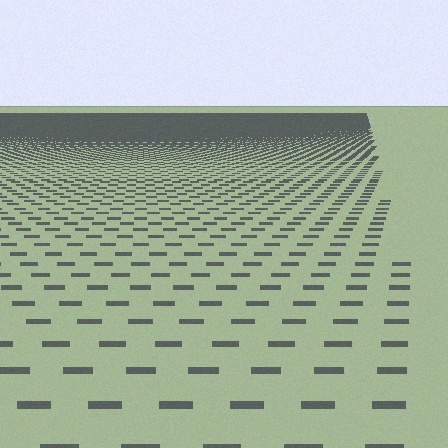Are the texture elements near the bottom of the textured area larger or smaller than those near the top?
Larger. Near the bottom, elements are closer to the viewer and appear at a bigger on-screen size.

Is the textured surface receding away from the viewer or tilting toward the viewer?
The surface is receding away from the viewer. Texture elements get smaller and denser toward the top.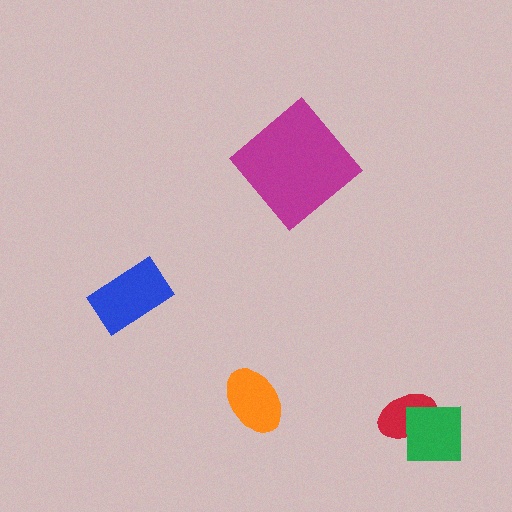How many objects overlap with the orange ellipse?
0 objects overlap with the orange ellipse.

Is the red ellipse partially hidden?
Yes, it is partially covered by another shape.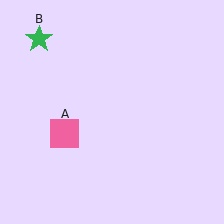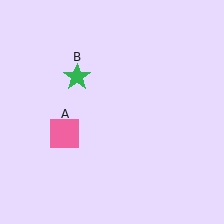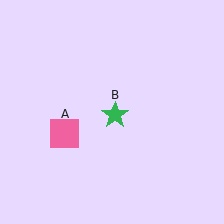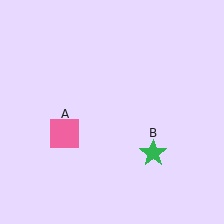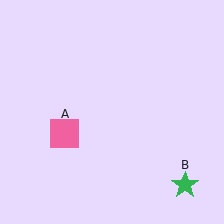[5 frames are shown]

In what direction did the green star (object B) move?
The green star (object B) moved down and to the right.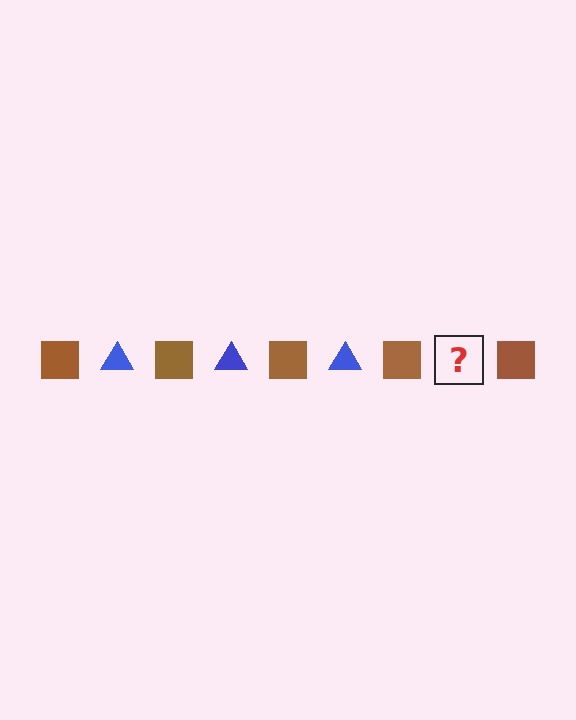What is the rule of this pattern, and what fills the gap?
The rule is that the pattern alternates between brown square and blue triangle. The gap should be filled with a blue triangle.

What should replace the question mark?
The question mark should be replaced with a blue triangle.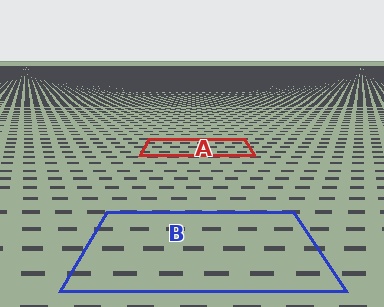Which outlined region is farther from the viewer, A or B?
Region A is farther from the viewer — the texture elements inside it appear smaller and more densely packed.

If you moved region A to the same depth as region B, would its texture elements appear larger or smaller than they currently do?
They would appear larger. At a closer depth, the same texture elements are projected at a bigger on-screen size.